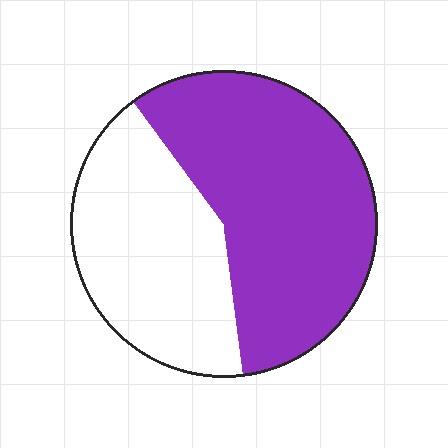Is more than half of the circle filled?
Yes.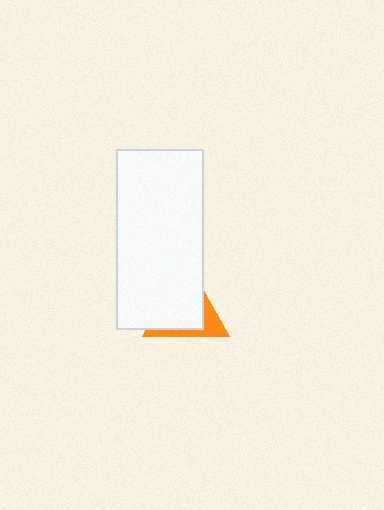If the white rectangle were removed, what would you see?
You would see the complete orange triangle.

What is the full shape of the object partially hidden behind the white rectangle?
The partially hidden object is an orange triangle.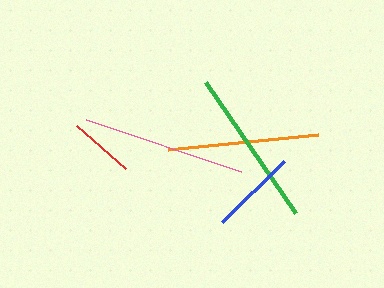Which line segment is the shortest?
The red line is the shortest at approximately 65 pixels.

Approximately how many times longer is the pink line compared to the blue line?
The pink line is approximately 1.9 times the length of the blue line.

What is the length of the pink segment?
The pink segment is approximately 164 pixels long.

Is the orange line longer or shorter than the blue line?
The orange line is longer than the blue line.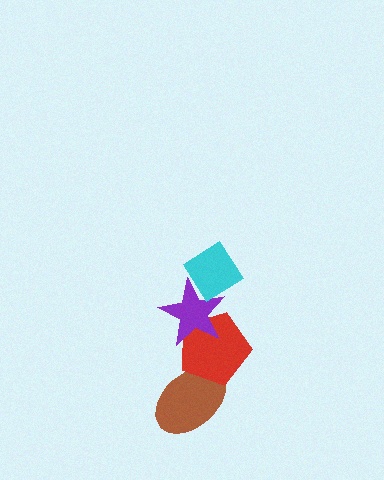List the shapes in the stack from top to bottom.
From top to bottom: the cyan diamond, the purple star, the red pentagon, the brown ellipse.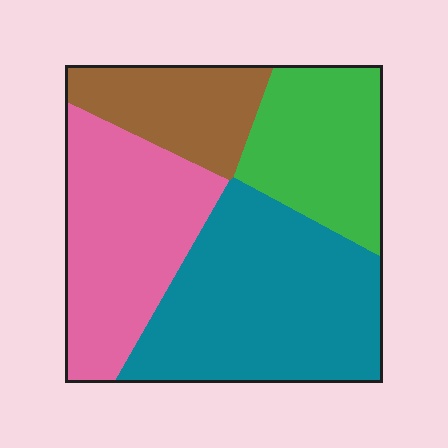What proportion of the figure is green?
Green takes up about one fifth (1/5) of the figure.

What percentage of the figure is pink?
Pink covers around 30% of the figure.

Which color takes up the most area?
Teal, at roughly 35%.